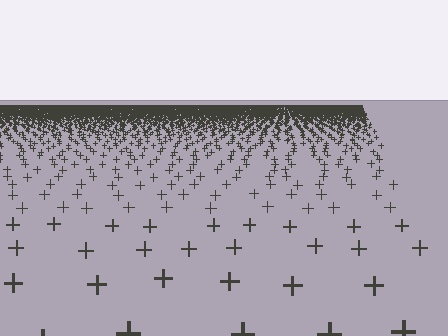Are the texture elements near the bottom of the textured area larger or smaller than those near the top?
Larger. Near the bottom, elements are closer to the viewer and appear at a bigger on-screen size.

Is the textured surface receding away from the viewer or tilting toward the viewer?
The surface is receding away from the viewer. Texture elements get smaller and denser toward the top.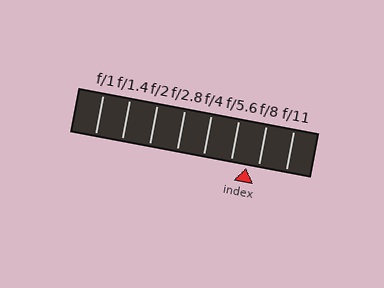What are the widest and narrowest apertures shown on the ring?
The widest aperture shown is f/1 and the narrowest is f/11.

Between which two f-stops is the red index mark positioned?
The index mark is between f/5.6 and f/8.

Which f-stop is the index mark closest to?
The index mark is closest to f/8.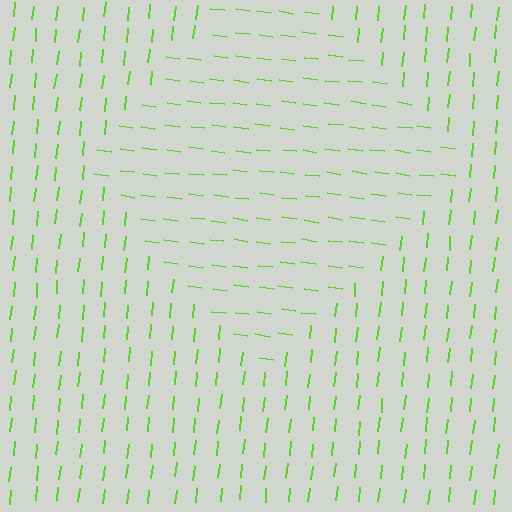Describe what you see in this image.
The image is filled with small lime line segments. A diamond region in the image has lines oriented differently from the surrounding lines, creating a visible texture boundary.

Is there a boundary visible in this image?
Yes, there is a texture boundary formed by a change in line orientation.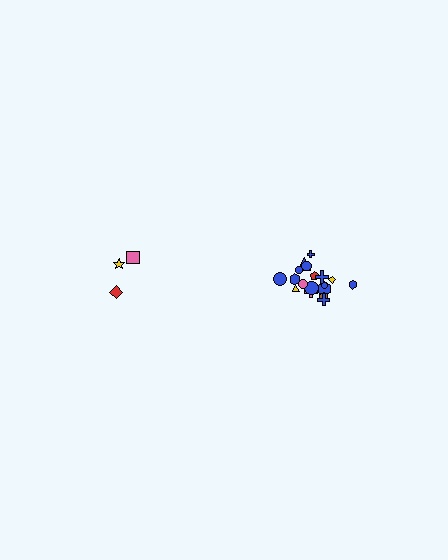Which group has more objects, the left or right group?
The right group.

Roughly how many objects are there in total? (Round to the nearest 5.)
Roughly 20 objects in total.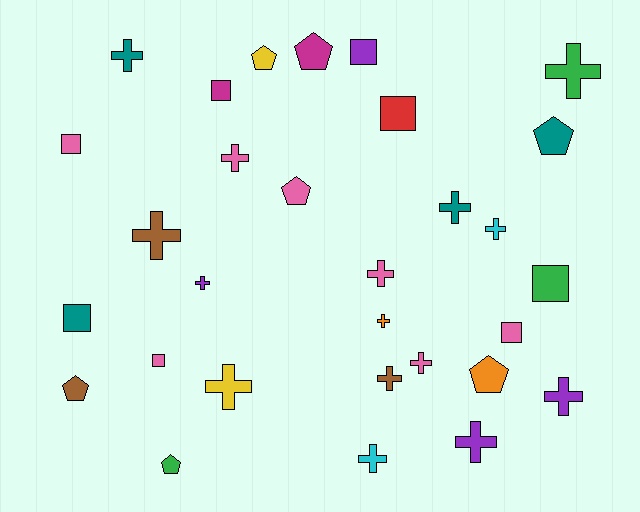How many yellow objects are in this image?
There are 2 yellow objects.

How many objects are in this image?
There are 30 objects.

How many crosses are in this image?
There are 15 crosses.